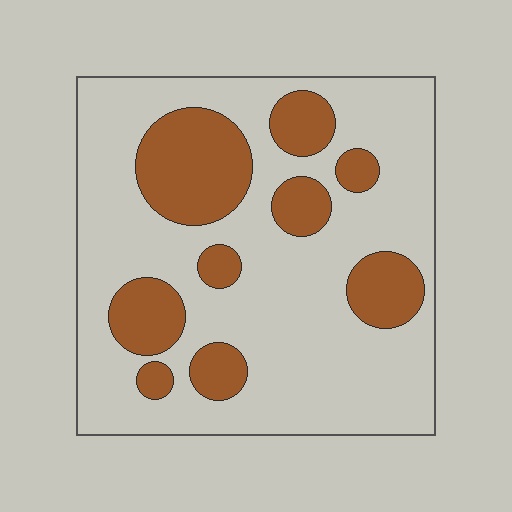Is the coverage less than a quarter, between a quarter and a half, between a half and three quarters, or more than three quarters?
Between a quarter and a half.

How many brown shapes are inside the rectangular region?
9.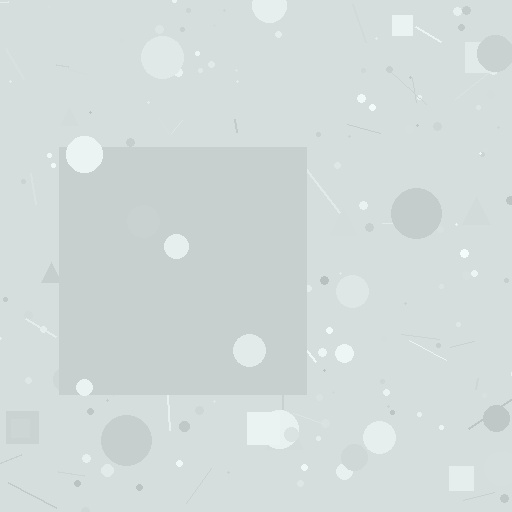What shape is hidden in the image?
A square is hidden in the image.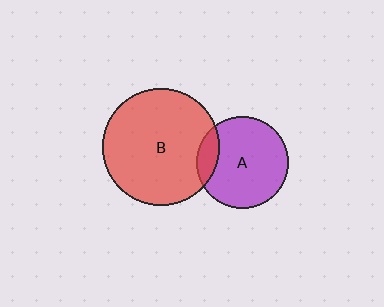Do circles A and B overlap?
Yes.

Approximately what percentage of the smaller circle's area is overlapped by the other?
Approximately 15%.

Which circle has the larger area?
Circle B (red).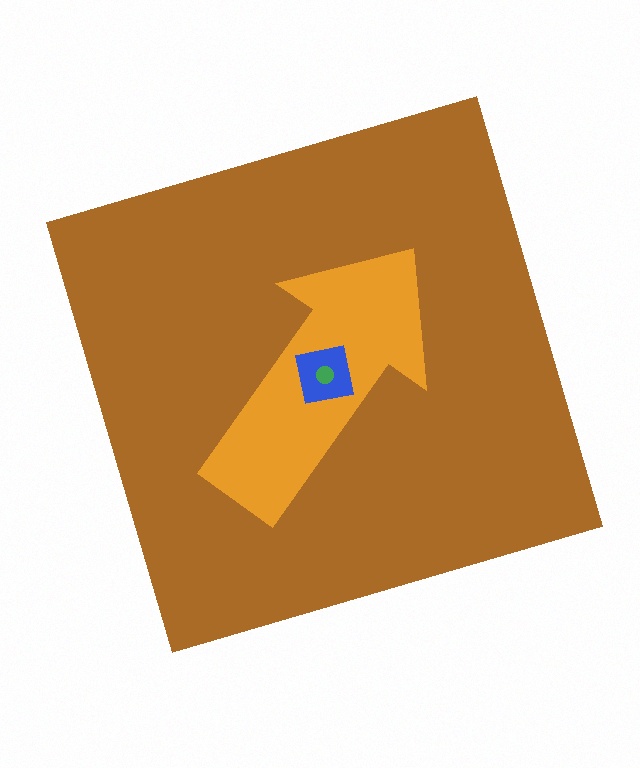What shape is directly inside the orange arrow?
The blue square.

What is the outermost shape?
The brown square.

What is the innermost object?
The green circle.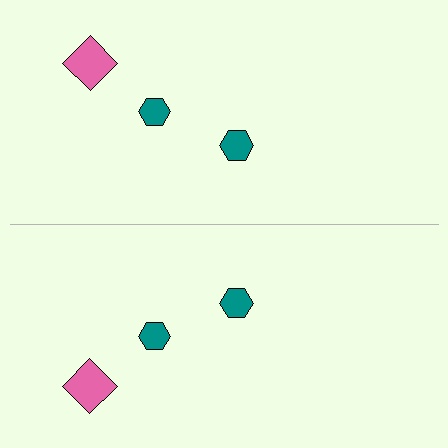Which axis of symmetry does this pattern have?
The pattern has a horizontal axis of symmetry running through the center of the image.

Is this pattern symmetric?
Yes, this pattern has bilateral (reflection) symmetry.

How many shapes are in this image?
There are 6 shapes in this image.